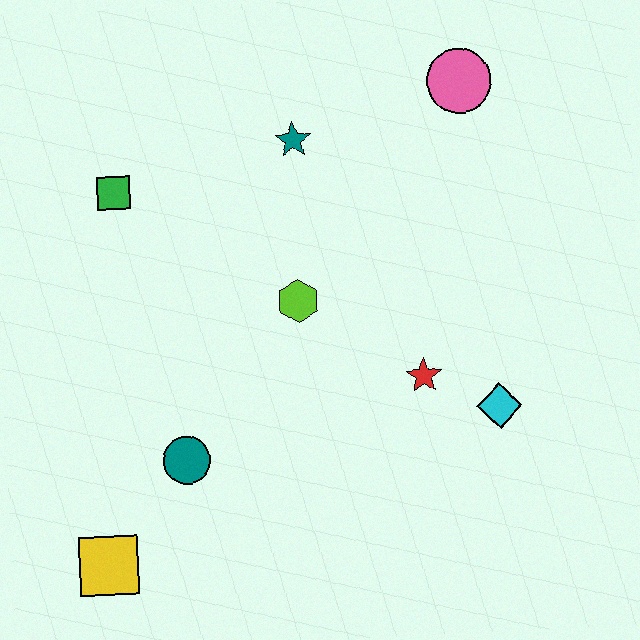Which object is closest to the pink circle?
The teal star is closest to the pink circle.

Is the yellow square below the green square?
Yes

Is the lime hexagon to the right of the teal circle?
Yes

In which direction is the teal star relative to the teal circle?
The teal star is above the teal circle.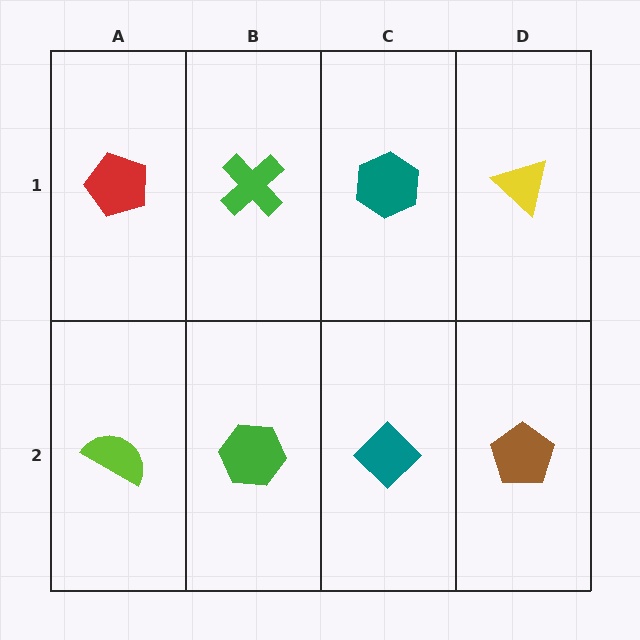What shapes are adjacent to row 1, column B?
A green hexagon (row 2, column B), a red pentagon (row 1, column A), a teal hexagon (row 1, column C).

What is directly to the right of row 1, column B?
A teal hexagon.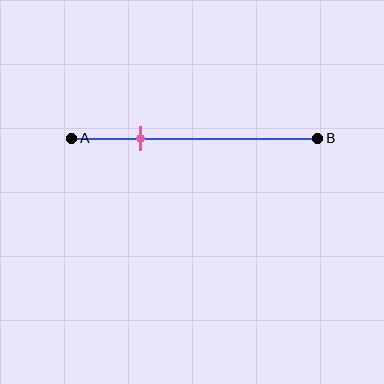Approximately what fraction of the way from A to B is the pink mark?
The pink mark is approximately 30% of the way from A to B.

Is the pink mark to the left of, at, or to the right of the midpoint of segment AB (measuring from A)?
The pink mark is to the left of the midpoint of segment AB.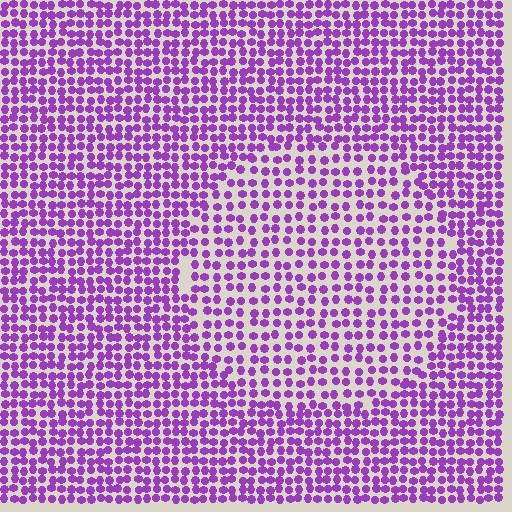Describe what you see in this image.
The image contains small purple elements arranged at two different densities. A circle-shaped region is visible where the elements are less densely packed than the surrounding area.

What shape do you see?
I see a circle.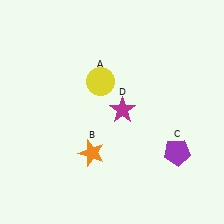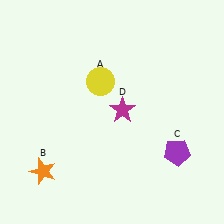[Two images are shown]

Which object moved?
The orange star (B) moved left.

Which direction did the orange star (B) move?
The orange star (B) moved left.